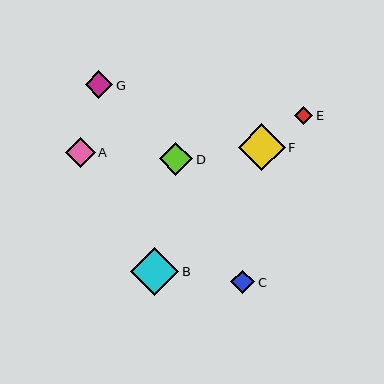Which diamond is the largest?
Diamond B is the largest with a size of approximately 48 pixels.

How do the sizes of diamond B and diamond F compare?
Diamond B and diamond F are approximately the same size.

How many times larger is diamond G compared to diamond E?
Diamond G is approximately 1.5 times the size of diamond E.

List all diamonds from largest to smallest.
From largest to smallest: B, F, D, A, G, C, E.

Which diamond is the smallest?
Diamond E is the smallest with a size of approximately 18 pixels.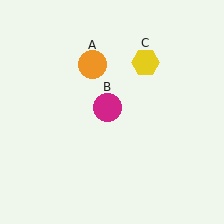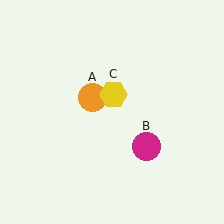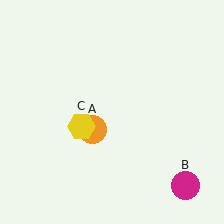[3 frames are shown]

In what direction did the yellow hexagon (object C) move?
The yellow hexagon (object C) moved down and to the left.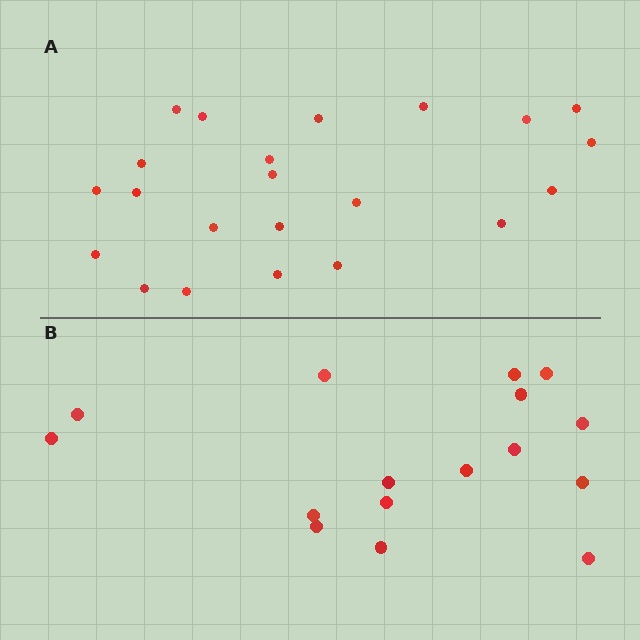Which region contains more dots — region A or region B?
Region A (the top region) has more dots.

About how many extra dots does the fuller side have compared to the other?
Region A has about 6 more dots than region B.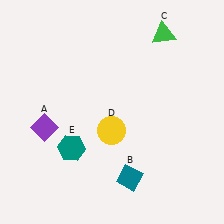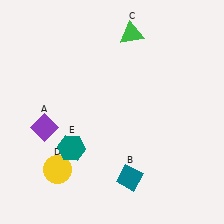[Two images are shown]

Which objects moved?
The objects that moved are: the green triangle (C), the yellow circle (D).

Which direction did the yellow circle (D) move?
The yellow circle (D) moved left.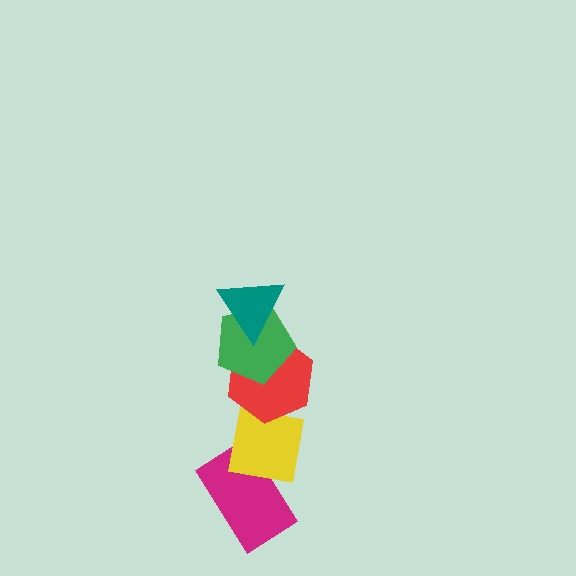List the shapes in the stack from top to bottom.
From top to bottom: the teal triangle, the green pentagon, the red hexagon, the yellow square, the magenta rectangle.